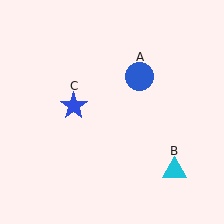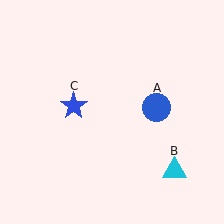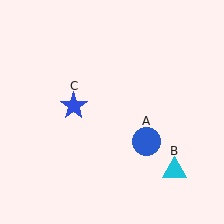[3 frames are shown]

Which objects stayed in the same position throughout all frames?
Cyan triangle (object B) and blue star (object C) remained stationary.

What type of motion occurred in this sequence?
The blue circle (object A) rotated clockwise around the center of the scene.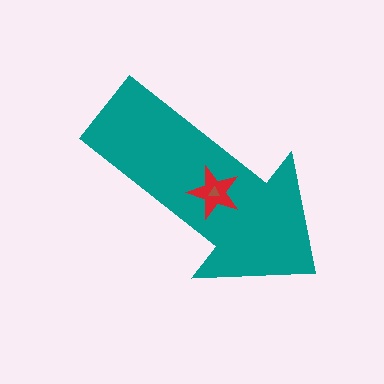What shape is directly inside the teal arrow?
The red star.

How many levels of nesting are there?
3.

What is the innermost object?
The brown triangle.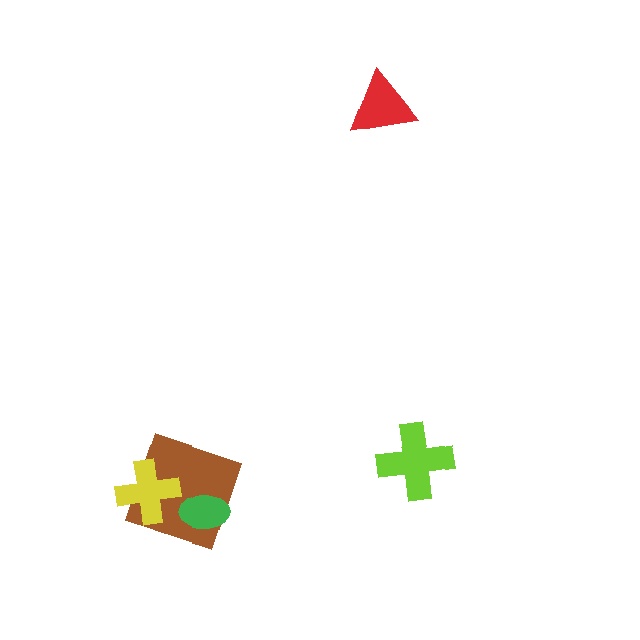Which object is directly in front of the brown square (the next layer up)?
The yellow cross is directly in front of the brown square.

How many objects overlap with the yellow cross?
1 object overlaps with the yellow cross.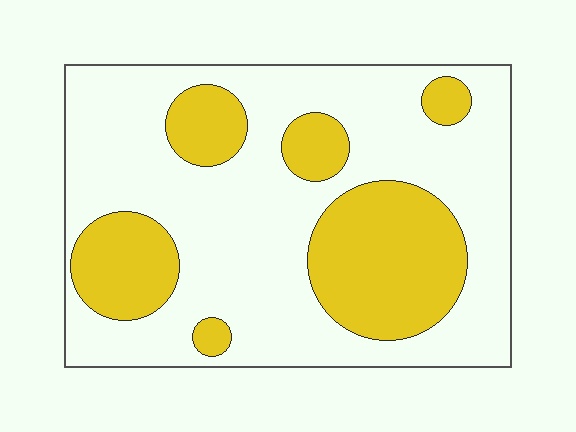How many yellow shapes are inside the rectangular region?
6.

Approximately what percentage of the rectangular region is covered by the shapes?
Approximately 30%.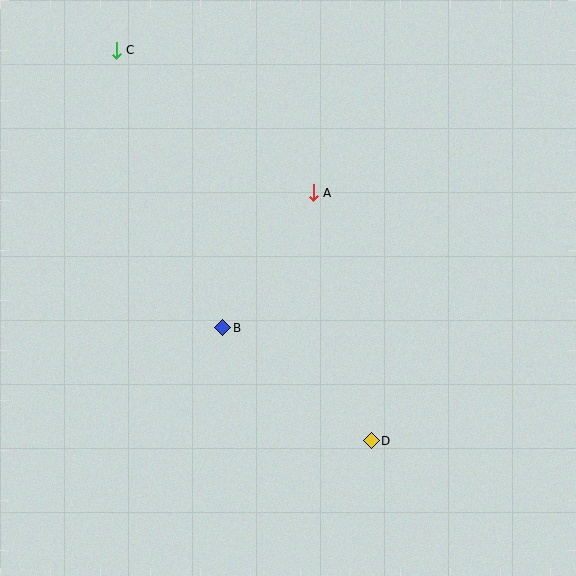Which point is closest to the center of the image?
Point B at (223, 328) is closest to the center.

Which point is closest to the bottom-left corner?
Point B is closest to the bottom-left corner.